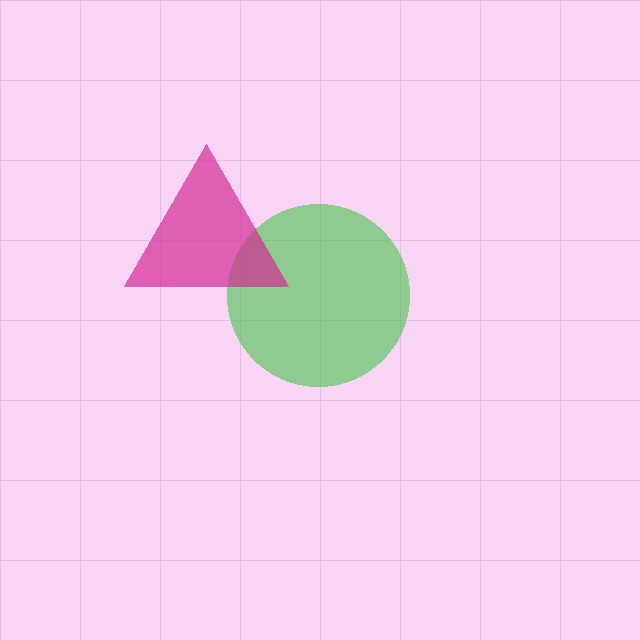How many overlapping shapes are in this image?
There are 2 overlapping shapes in the image.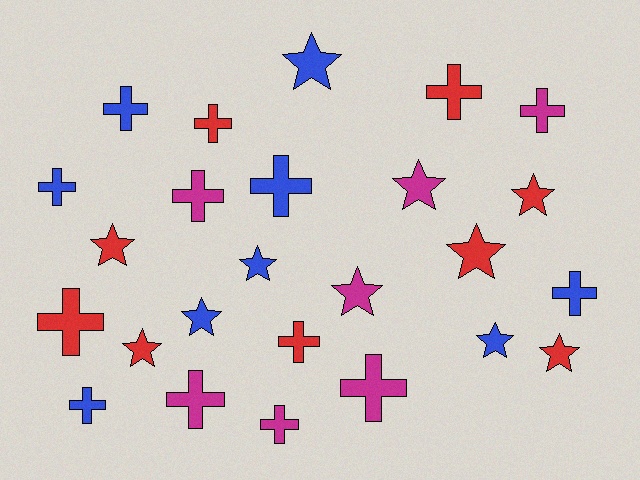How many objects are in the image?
There are 25 objects.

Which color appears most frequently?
Blue, with 9 objects.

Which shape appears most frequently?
Cross, with 14 objects.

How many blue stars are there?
There are 4 blue stars.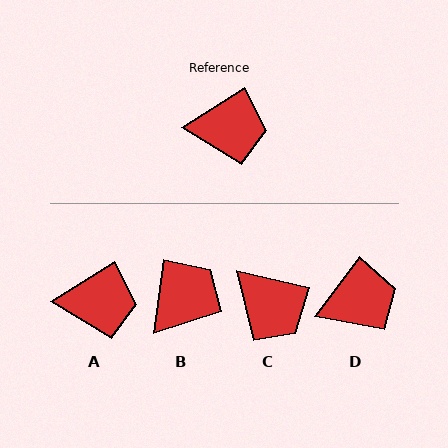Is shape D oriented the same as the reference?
No, it is off by about 21 degrees.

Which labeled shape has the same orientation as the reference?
A.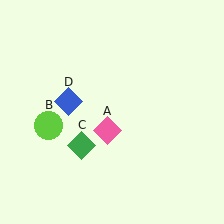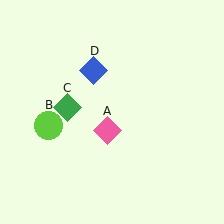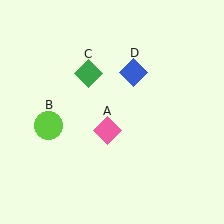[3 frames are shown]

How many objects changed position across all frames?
2 objects changed position: green diamond (object C), blue diamond (object D).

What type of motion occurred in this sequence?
The green diamond (object C), blue diamond (object D) rotated clockwise around the center of the scene.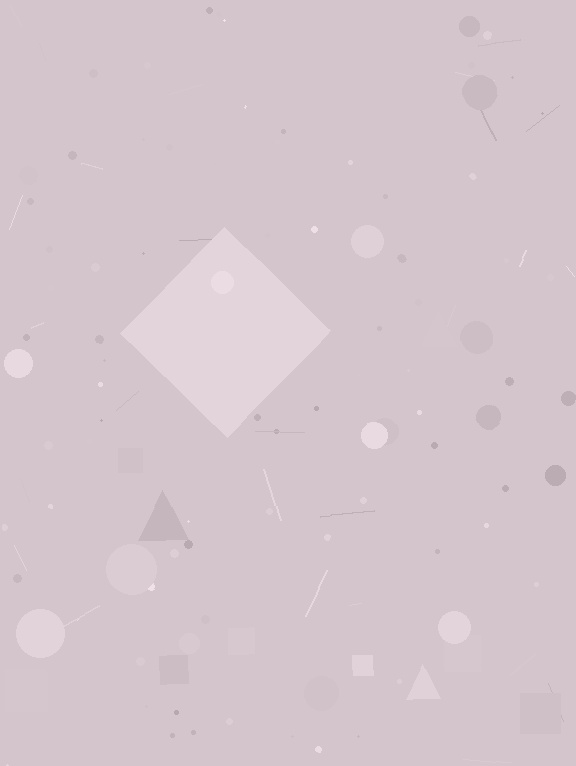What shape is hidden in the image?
A diamond is hidden in the image.